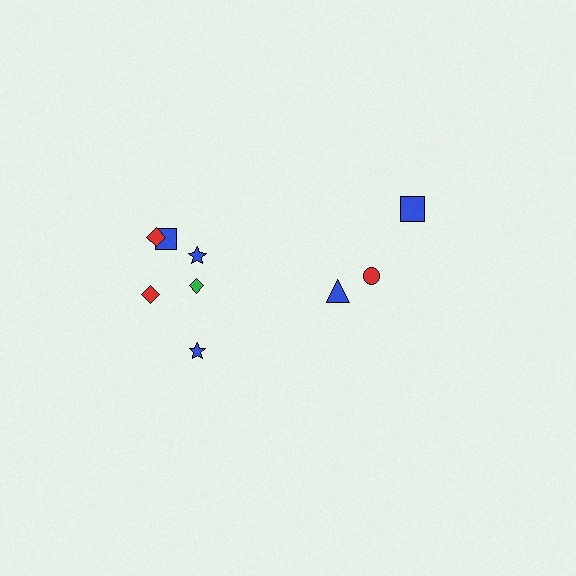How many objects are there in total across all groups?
There are 9 objects.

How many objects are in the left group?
There are 6 objects.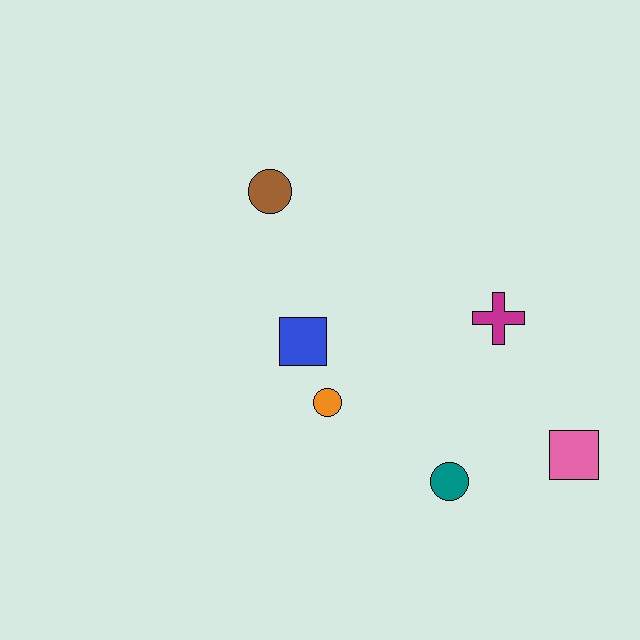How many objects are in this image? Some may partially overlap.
There are 6 objects.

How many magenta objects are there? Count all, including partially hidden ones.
There is 1 magenta object.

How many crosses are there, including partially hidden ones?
There is 1 cross.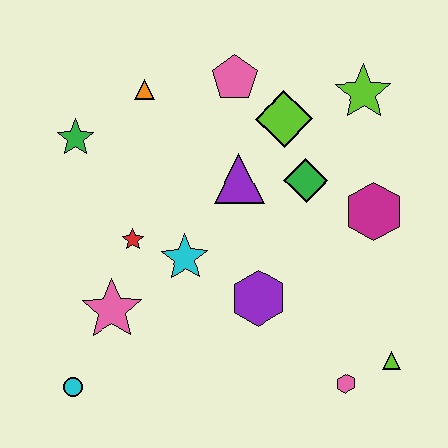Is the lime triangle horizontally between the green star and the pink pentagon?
No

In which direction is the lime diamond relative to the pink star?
The lime diamond is above the pink star.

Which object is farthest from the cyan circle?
The lime star is farthest from the cyan circle.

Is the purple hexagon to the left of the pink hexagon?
Yes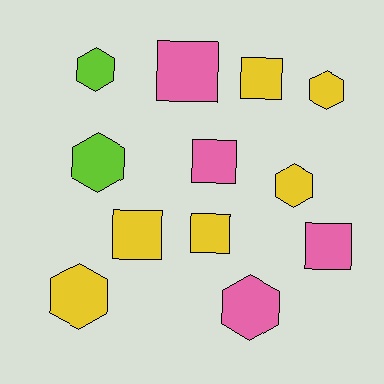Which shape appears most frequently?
Square, with 6 objects.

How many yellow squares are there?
There are 3 yellow squares.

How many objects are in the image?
There are 12 objects.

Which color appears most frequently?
Yellow, with 6 objects.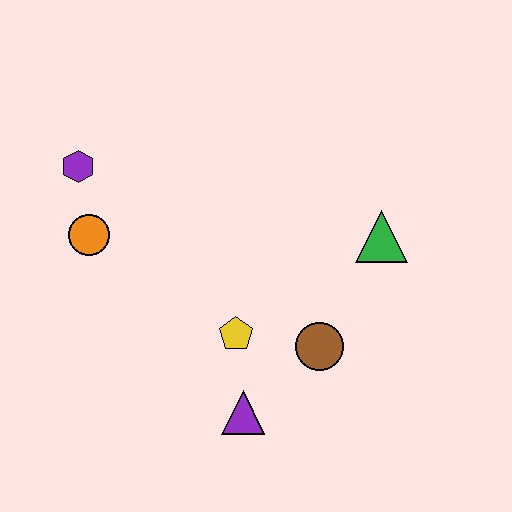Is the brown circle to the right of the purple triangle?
Yes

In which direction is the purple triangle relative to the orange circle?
The purple triangle is below the orange circle.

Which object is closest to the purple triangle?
The yellow pentagon is closest to the purple triangle.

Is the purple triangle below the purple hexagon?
Yes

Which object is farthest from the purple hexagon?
The green triangle is farthest from the purple hexagon.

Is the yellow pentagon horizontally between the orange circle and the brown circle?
Yes